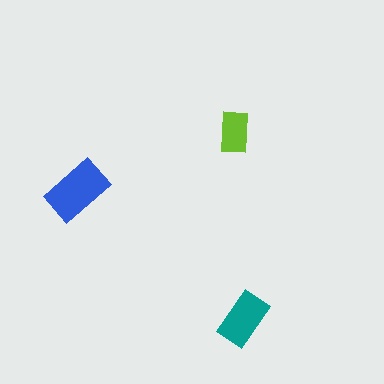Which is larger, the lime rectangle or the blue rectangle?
The blue one.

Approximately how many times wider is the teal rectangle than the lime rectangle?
About 1.5 times wider.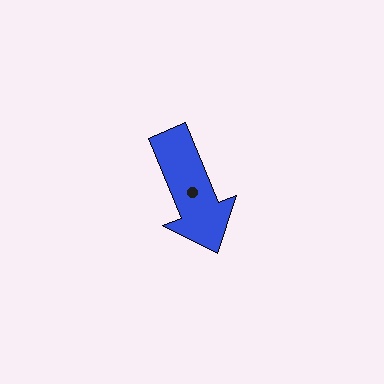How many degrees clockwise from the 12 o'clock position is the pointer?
Approximately 158 degrees.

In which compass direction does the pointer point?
South.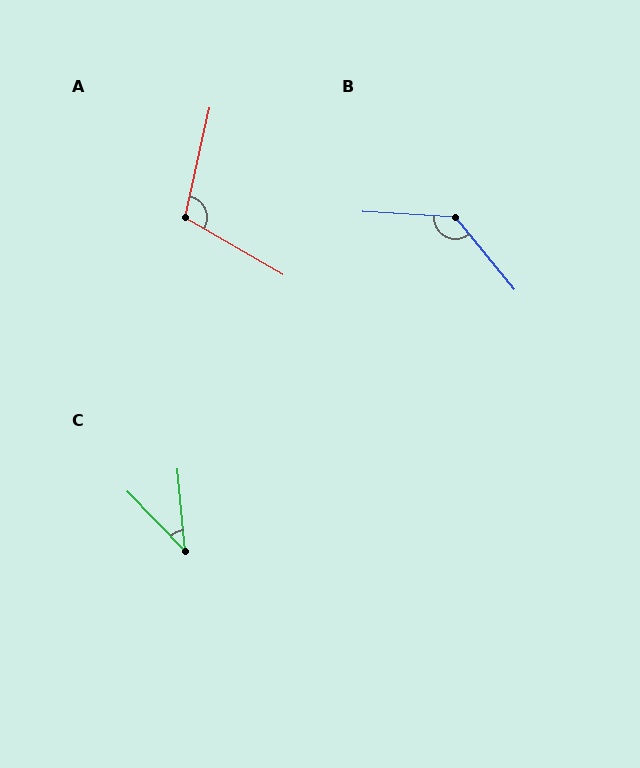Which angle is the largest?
B, at approximately 132 degrees.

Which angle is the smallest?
C, at approximately 39 degrees.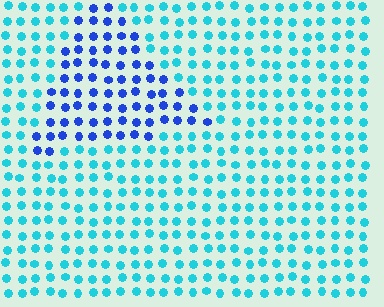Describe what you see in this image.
The image is filled with small cyan elements in a uniform arrangement. A triangle-shaped region is visible where the elements are tinted to a slightly different hue, forming a subtle color boundary.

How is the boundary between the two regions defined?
The boundary is defined purely by a slight shift in hue (about 44 degrees). Spacing, size, and orientation are identical on both sides.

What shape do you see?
I see a triangle.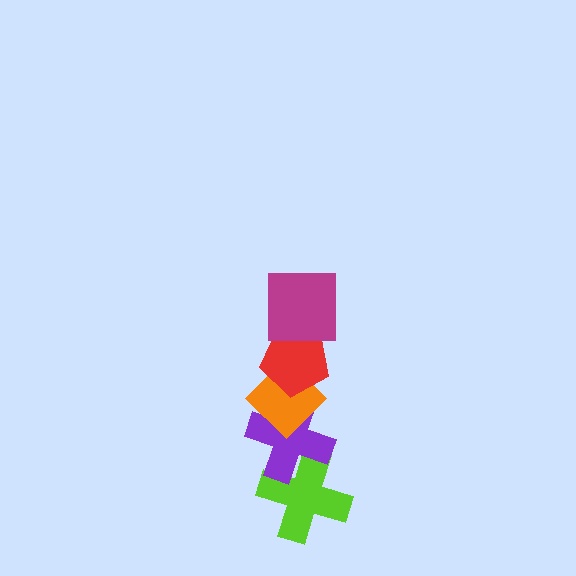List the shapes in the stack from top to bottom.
From top to bottom: the magenta square, the red pentagon, the orange diamond, the purple cross, the lime cross.